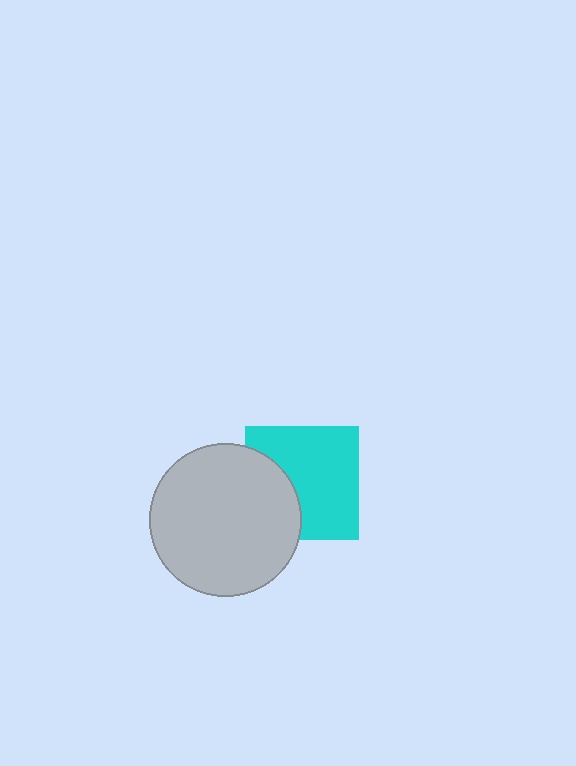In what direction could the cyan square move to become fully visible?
The cyan square could move right. That would shift it out from behind the light gray circle entirely.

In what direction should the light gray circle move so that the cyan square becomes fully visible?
The light gray circle should move left. That is the shortest direction to clear the overlap and leave the cyan square fully visible.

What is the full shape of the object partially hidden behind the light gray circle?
The partially hidden object is a cyan square.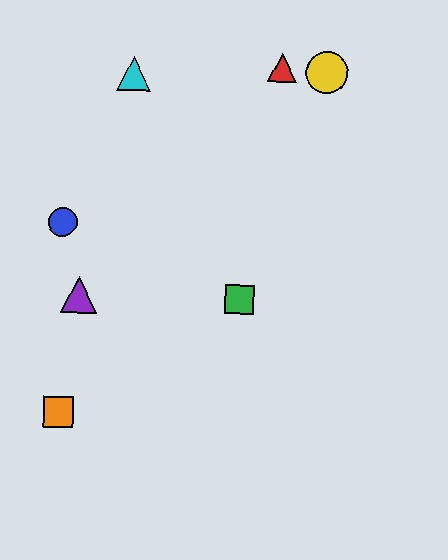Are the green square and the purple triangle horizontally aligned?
Yes, both are at y≈300.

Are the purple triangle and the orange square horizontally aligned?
No, the purple triangle is at y≈295 and the orange square is at y≈412.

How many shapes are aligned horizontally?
2 shapes (the green square, the purple triangle) are aligned horizontally.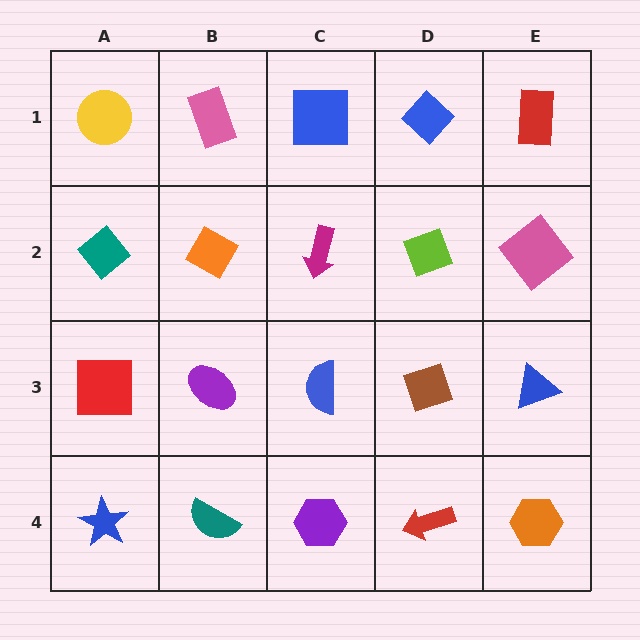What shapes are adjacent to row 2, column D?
A blue diamond (row 1, column D), a brown diamond (row 3, column D), a magenta arrow (row 2, column C), a pink diamond (row 2, column E).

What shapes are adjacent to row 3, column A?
A teal diamond (row 2, column A), a blue star (row 4, column A), a purple ellipse (row 3, column B).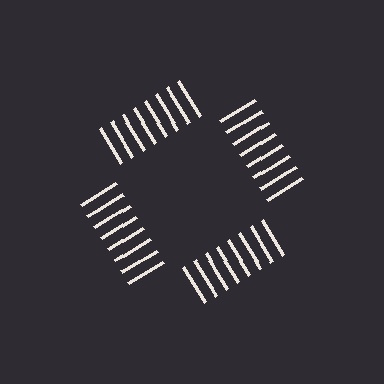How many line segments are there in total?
32 — 8 along each of the 4 edges.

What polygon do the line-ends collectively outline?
An illusory square — the line segments terminate on its edges but no continuous stroke is drawn.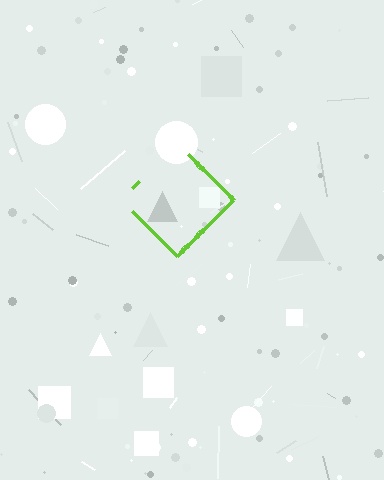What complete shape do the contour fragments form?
The contour fragments form a diamond.